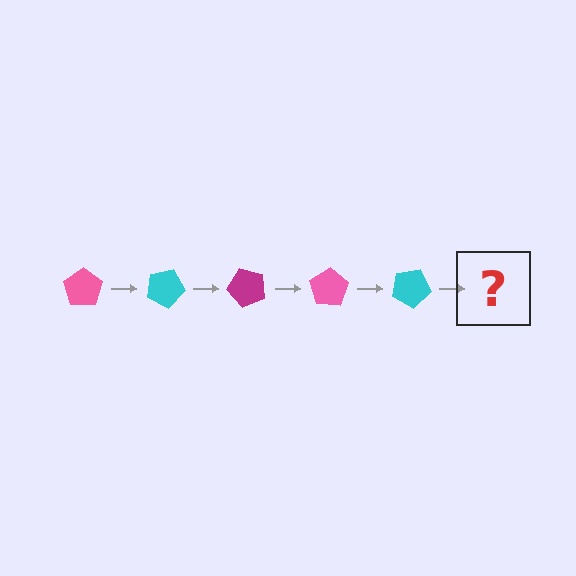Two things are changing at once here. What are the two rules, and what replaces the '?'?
The two rules are that it rotates 25 degrees each step and the color cycles through pink, cyan, and magenta. The '?' should be a magenta pentagon, rotated 125 degrees from the start.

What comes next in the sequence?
The next element should be a magenta pentagon, rotated 125 degrees from the start.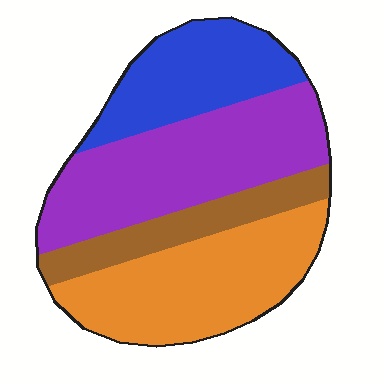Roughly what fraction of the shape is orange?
Orange covers around 30% of the shape.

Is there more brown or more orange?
Orange.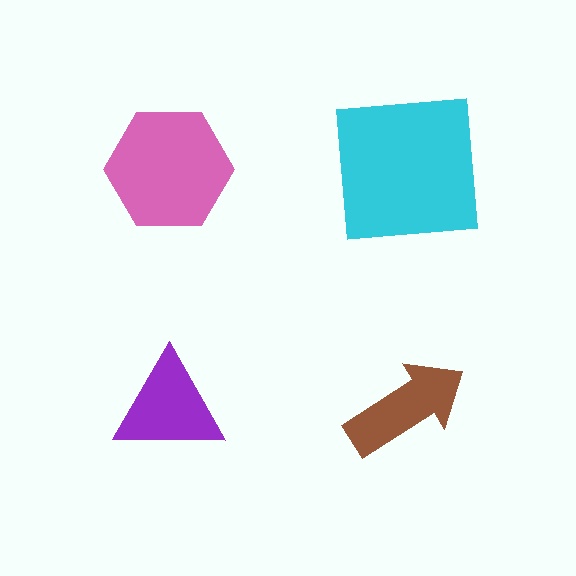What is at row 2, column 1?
A purple triangle.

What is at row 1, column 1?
A pink hexagon.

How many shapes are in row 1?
2 shapes.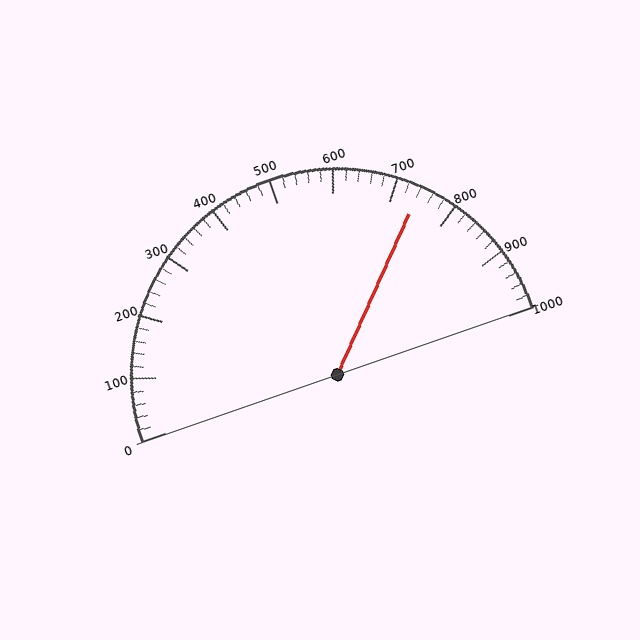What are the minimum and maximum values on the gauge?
The gauge ranges from 0 to 1000.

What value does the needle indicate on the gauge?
The needle indicates approximately 740.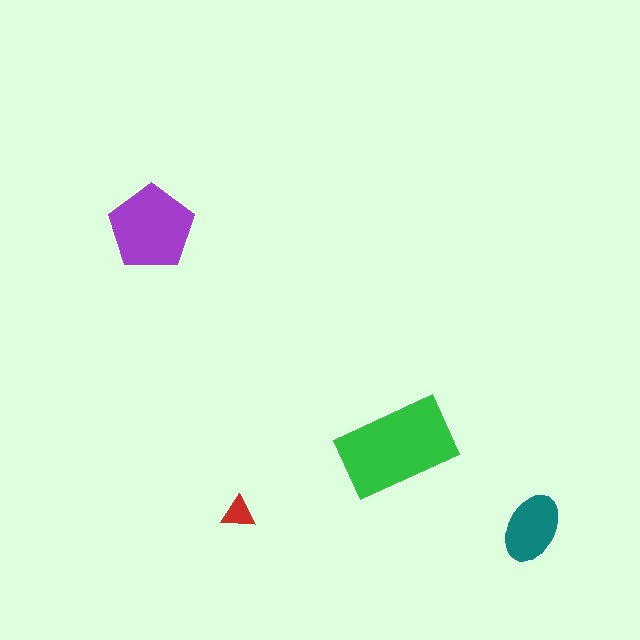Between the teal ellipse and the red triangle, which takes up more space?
The teal ellipse.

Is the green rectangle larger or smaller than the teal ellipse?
Larger.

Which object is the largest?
The green rectangle.